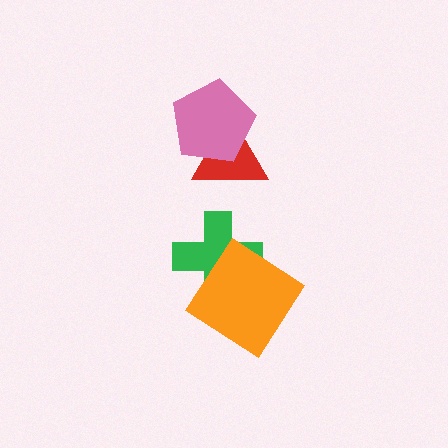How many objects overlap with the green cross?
1 object overlaps with the green cross.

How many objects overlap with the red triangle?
1 object overlaps with the red triangle.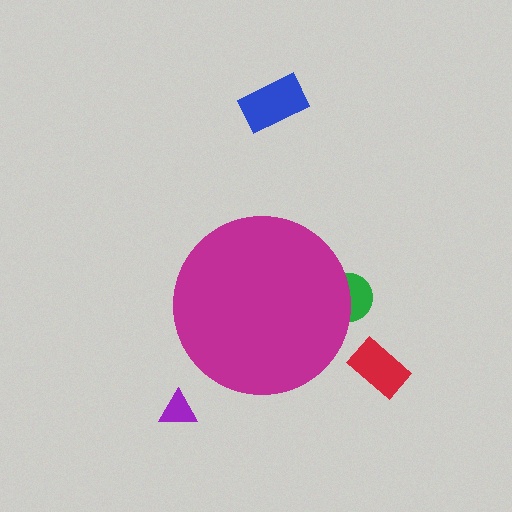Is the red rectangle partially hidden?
No, the red rectangle is fully visible.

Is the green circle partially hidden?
Yes, the green circle is partially hidden behind the magenta circle.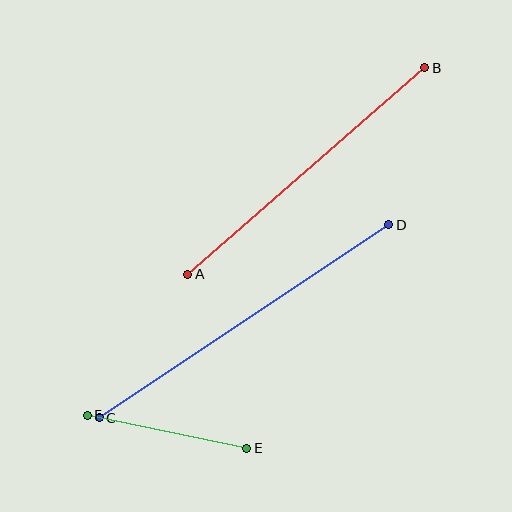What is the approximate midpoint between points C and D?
The midpoint is at approximately (244, 321) pixels.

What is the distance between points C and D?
The distance is approximately 348 pixels.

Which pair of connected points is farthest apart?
Points C and D are farthest apart.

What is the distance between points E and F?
The distance is approximately 163 pixels.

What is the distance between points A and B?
The distance is approximately 315 pixels.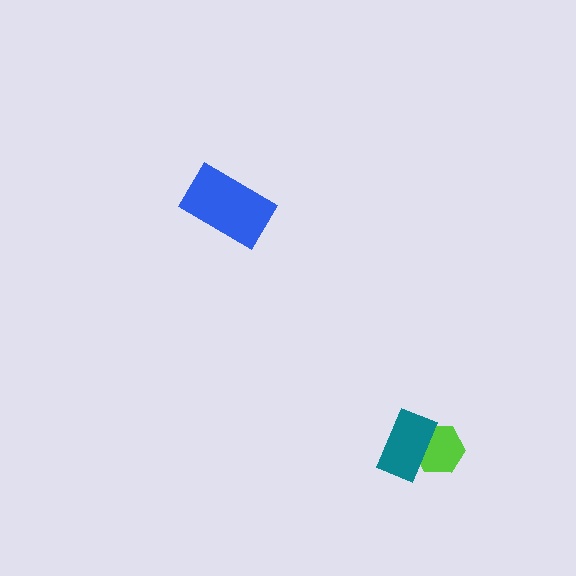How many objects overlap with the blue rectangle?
0 objects overlap with the blue rectangle.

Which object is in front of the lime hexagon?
The teal rectangle is in front of the lime hexagon.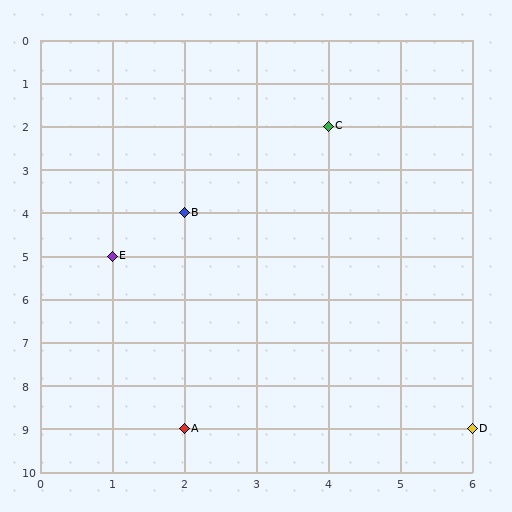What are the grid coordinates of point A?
Point A is at grid coordinates (2, 9).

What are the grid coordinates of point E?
Point E is at grid coordinates (1, 5).